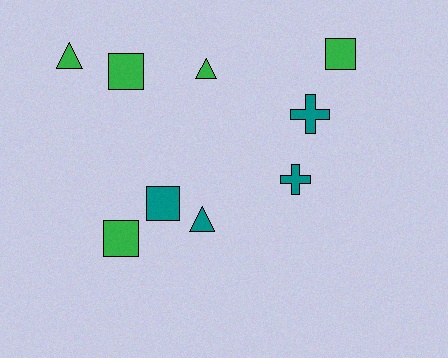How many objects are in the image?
There are 9 objects.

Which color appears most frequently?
Green, with 5 objects.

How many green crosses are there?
There are no green crosses.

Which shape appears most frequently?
Square, with 4 objects.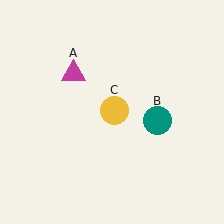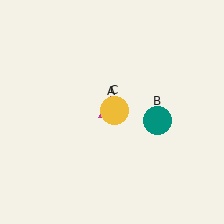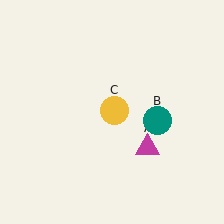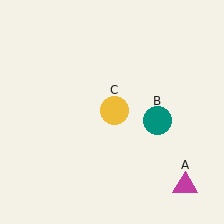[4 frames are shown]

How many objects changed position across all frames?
1 object changed position: magenta triangle (object A).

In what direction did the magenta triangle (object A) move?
The magenta triangle (object A) moved down and to the right.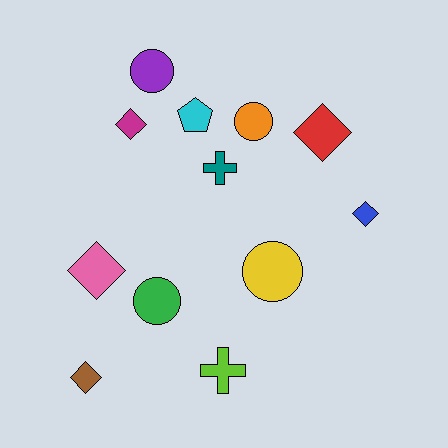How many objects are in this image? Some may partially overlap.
There are 12 objects.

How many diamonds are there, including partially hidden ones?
There are 5 diamonds.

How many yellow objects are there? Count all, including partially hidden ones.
There is 1 yellow object.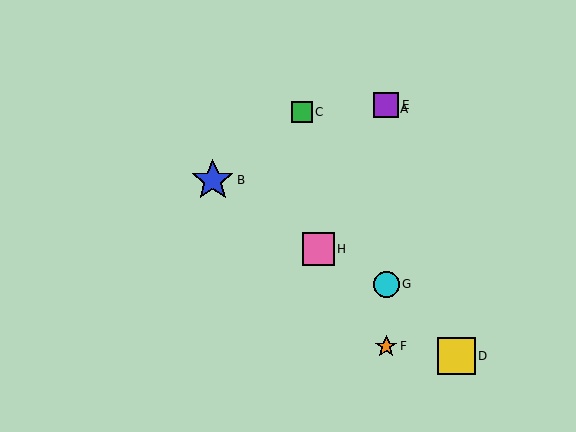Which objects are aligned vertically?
Objects A, E, F, G are aligned vertically.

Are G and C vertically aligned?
No, G is at x≈386 and C is at x≈302.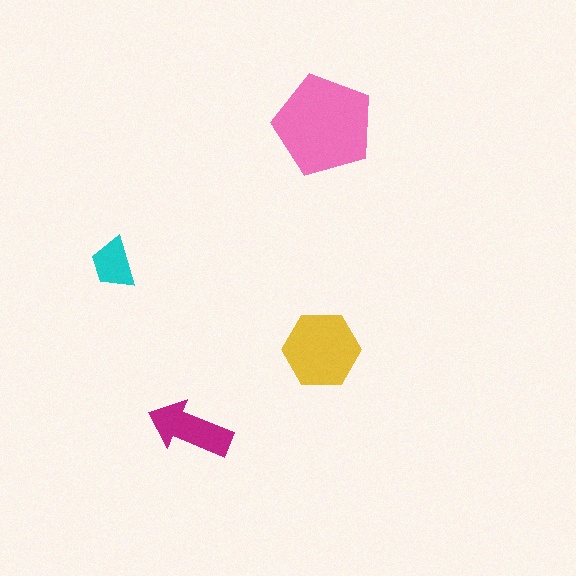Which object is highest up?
The pink pentagon is topmost.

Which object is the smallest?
The cyan trapezoid.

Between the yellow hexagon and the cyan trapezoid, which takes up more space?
The yellow hexagon.